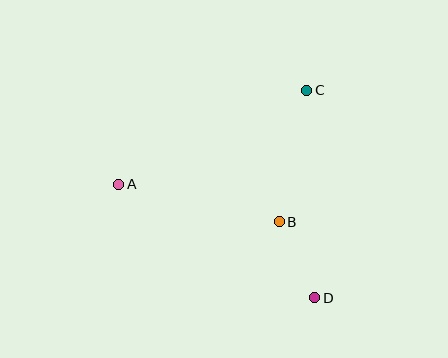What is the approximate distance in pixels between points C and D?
The distance between C and D is approximately 208 pixels.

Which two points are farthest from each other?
Points A and D are farthest from each other.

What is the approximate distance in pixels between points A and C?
The distance between A and C is approximately 210 pixels.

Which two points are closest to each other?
Points B and D are closest to each other.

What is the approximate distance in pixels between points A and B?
The distance between A and B is approximately 165 pixels.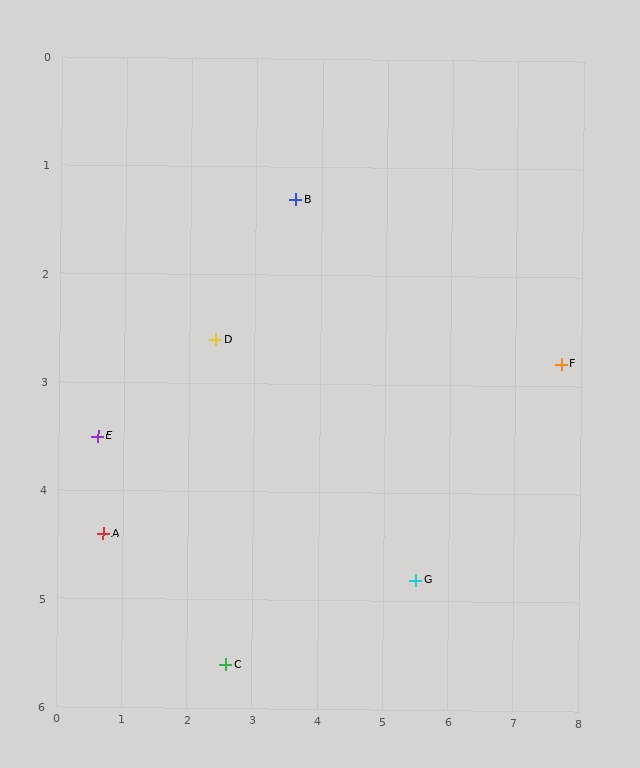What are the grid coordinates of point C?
Point C is at approximately (2.6, 5.6).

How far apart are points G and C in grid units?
Points G and C are about 3.0 grid units apart.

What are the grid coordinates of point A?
Point A is at approximately (0.7, 4.4).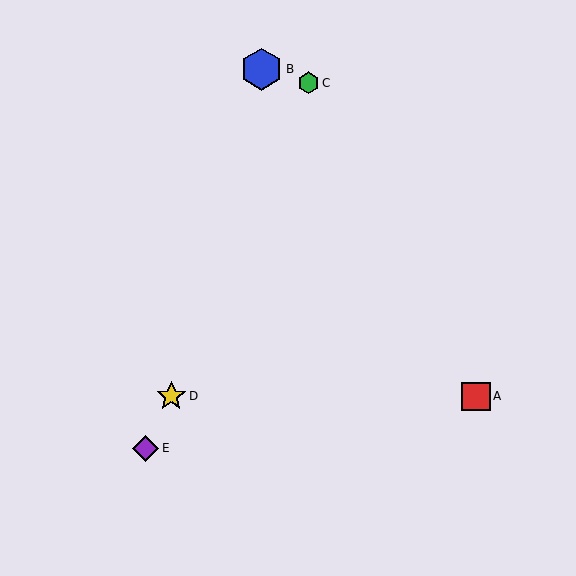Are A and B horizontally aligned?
No, A is at y≈396 and B is at y≈69.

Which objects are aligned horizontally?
Objects A, D are aligned horizontally.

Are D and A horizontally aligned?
Yes, both are at y≈396.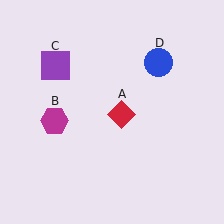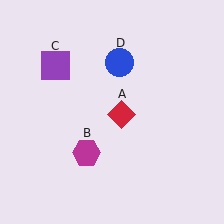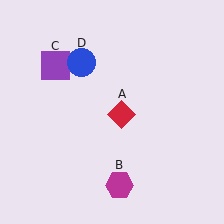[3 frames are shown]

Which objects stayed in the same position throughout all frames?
Red diamond (object A) and purple square (object C) remained stationary.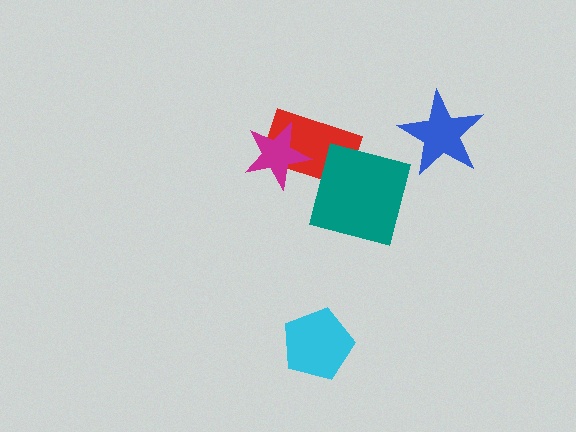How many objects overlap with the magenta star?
1 object overlaps with the magenta star.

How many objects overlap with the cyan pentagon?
0 objects overlap with the cyan pentagon.